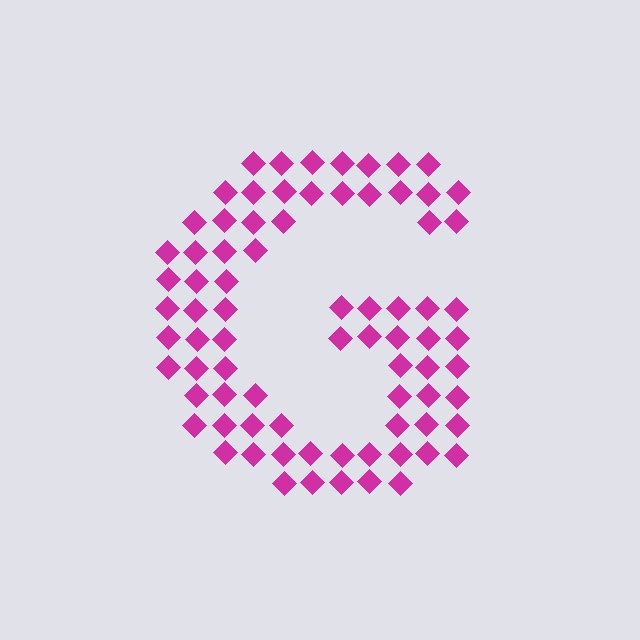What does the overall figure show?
The overall figure shows the letter G.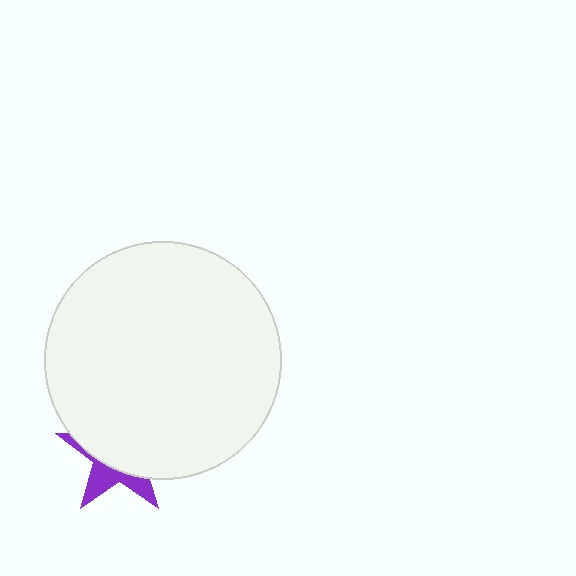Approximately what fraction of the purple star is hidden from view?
Roughly 67% of the purple star is hidden behind the white circle.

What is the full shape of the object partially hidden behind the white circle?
The partially hidden object is a purple star.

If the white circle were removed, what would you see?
You would see the complete purple star.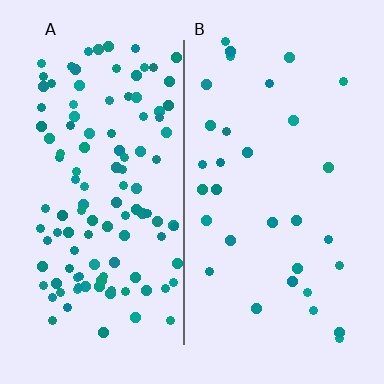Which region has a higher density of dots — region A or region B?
A (the left).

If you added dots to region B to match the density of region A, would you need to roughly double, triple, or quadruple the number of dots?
Approximately quadruple.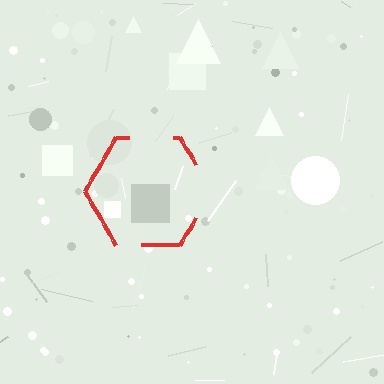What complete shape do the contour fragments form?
The contour fragments form a hexagon.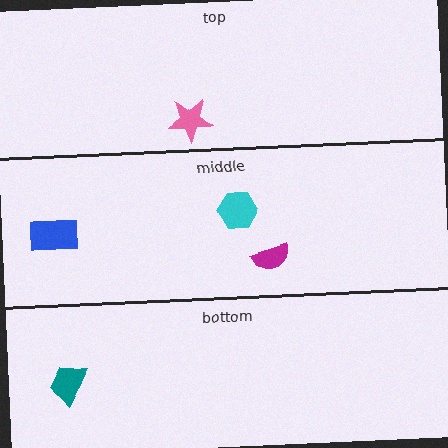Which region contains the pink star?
The top region.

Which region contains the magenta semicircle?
The middle region.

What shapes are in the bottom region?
The teal trapezoid.